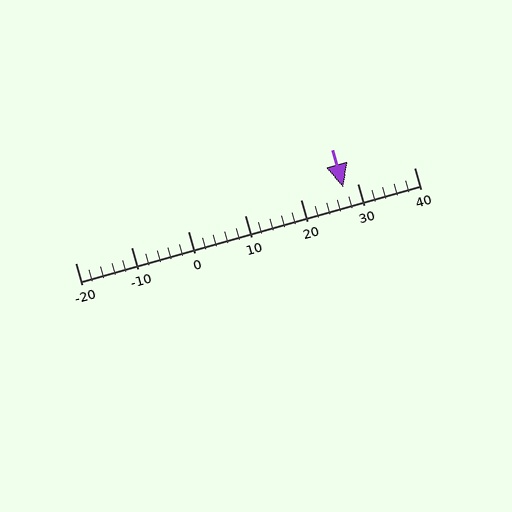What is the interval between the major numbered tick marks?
The major tick marks are spaced 10 units apart.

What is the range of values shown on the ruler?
The ruler shows values from -20 to 40.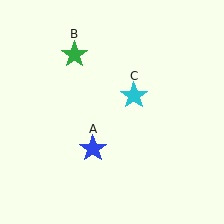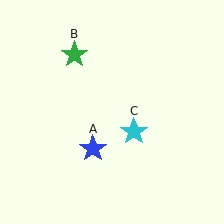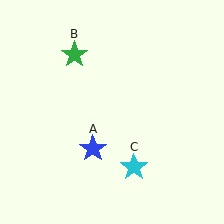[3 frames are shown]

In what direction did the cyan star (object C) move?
The cyan star (object C) moved down.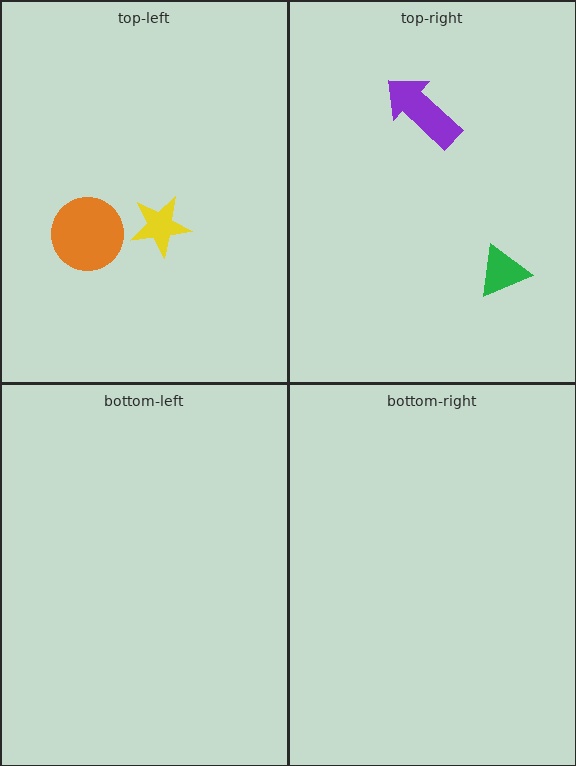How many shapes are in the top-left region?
2.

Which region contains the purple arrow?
The top-right region.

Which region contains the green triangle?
The top-right region.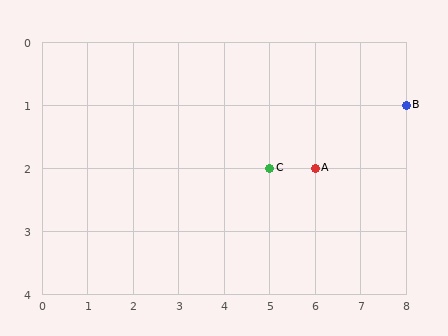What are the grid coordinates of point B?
Point B is at grid coordinates (8, 1).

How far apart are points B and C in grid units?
Points B and C are 3 columns and 1 row apart (about 3.2 grid units diagonally).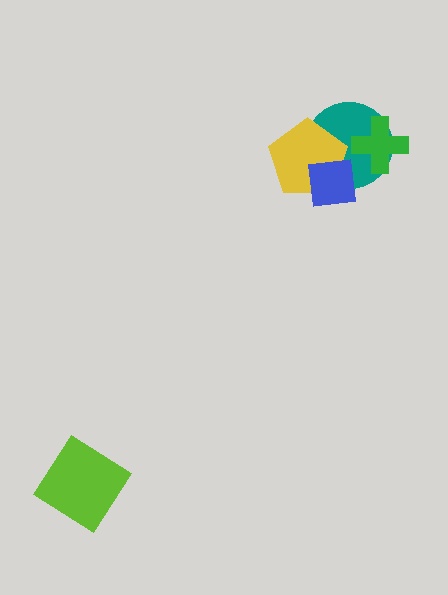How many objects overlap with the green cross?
1 object overlaps with the green cross.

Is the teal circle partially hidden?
Yes, it is partially covered by another shape.